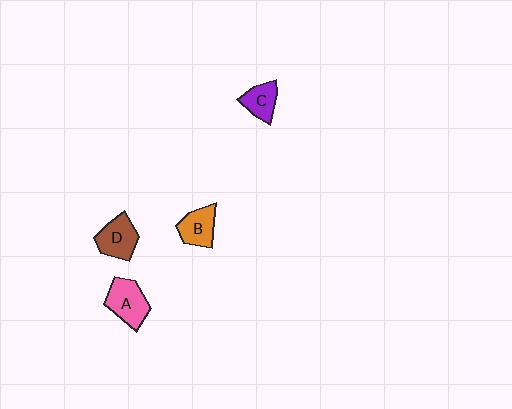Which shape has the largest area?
Shape A (pink).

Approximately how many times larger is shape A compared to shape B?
Approximately 1.2 times.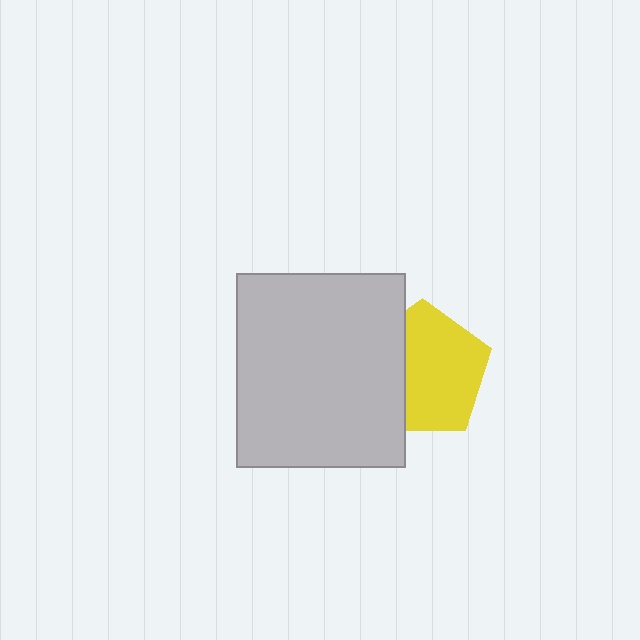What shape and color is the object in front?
The object in front is a light gray rectangle.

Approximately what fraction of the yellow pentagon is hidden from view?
Roughly 34% of the yellow pentagon is hidden behind the light gray rectangle.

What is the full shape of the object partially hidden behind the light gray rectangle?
The partially hidden object is a yellow pentagon.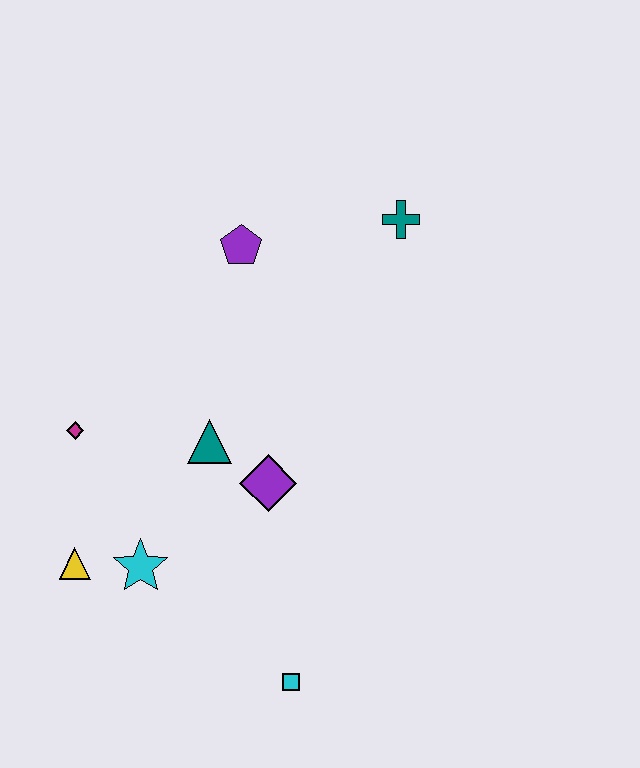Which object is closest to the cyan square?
The cyan star is closest to the cyan square.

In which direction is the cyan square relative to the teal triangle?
The cyan square is below the teal triangle.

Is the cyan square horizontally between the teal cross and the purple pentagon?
Yes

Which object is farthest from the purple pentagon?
The cyan square is farthest from the purple pentagon.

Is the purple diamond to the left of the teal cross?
Yes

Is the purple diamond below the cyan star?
No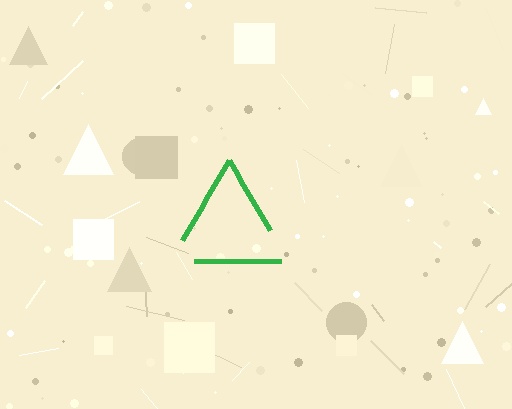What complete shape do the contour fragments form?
The contour fragments form a triangle.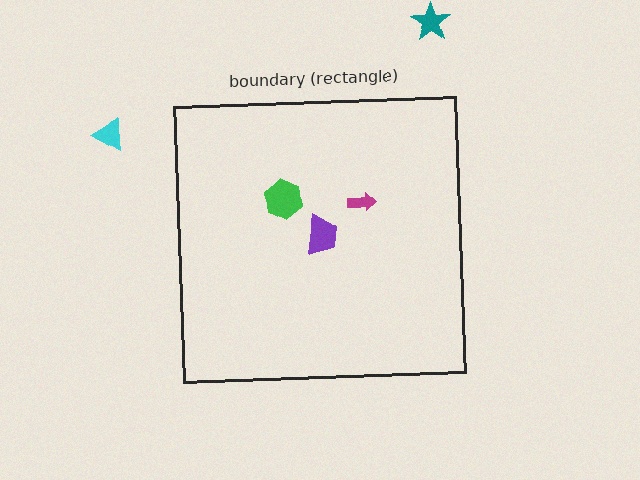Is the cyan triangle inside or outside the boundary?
Outside.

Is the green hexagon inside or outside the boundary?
Inside.